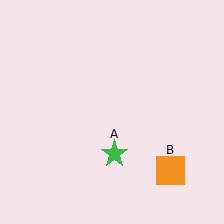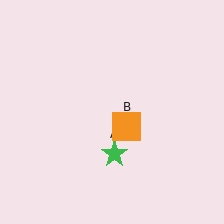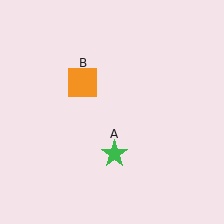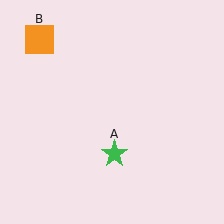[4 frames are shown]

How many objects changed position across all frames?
1 object changed position: orange square (object B).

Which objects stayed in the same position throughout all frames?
Green star (object A) remained stationary.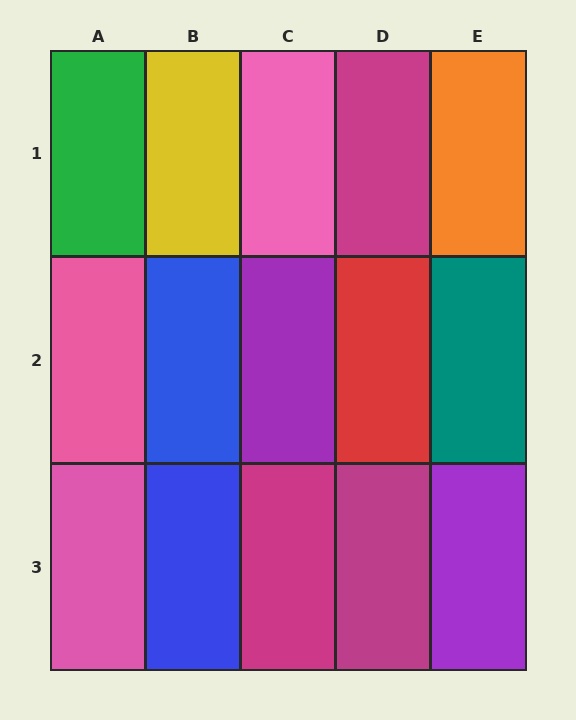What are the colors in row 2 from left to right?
Pink, blue, purple, red, teal.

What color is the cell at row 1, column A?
Green.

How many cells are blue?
2 cells are blue.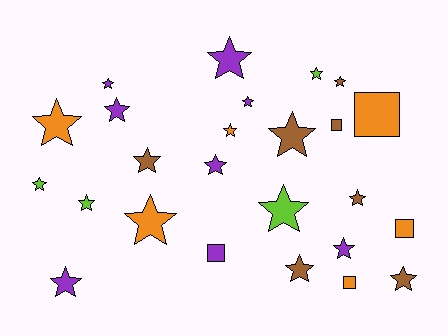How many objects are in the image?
There are 25 objects.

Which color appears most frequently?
Purple, with 8 objects.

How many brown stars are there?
There are 6 brown stars.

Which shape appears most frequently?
Star, with 20 objects.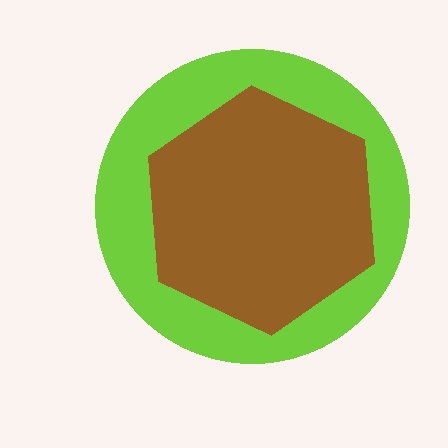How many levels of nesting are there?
2.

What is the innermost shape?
The brown hexagon.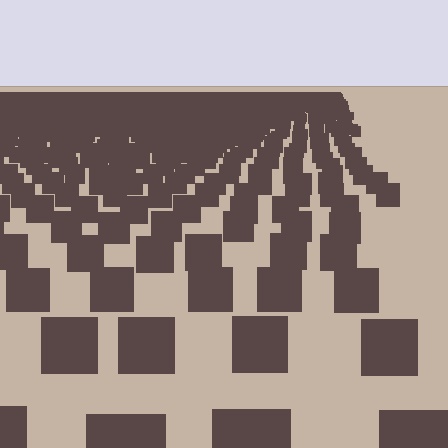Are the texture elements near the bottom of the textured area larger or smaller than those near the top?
Larger. Near the bottom, elements are closer to the viewer and appear at a bigger on-screen size.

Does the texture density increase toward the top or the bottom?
Density increases toward the top.